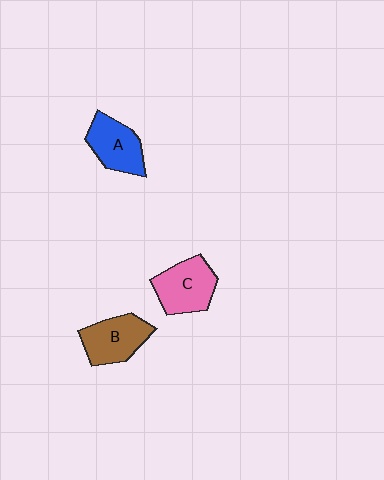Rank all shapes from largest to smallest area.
From largest to smallest: C (pink), B (brown), A (blue).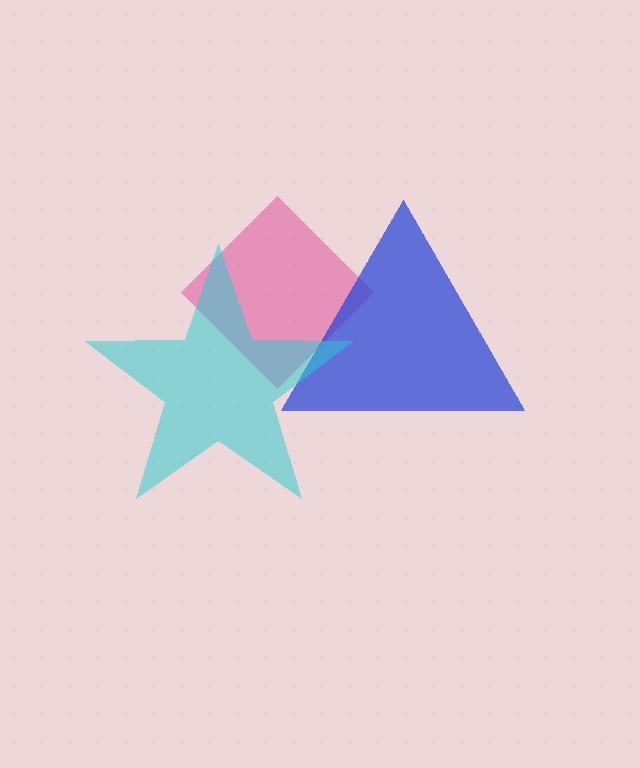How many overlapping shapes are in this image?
There are 3 overlapping shapes in the image.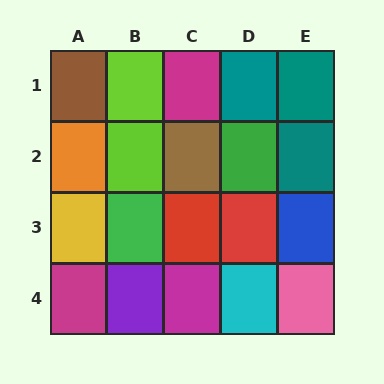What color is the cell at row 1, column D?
Teal.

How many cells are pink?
1 cell is pink.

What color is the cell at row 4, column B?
Purple.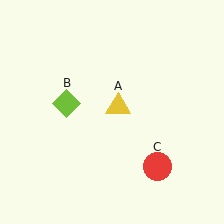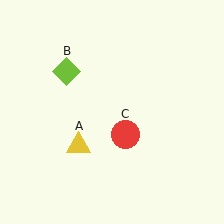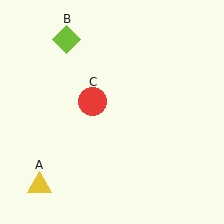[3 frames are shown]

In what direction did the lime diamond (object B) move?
The lime diamond (object B) moved up.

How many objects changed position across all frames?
3 objects changed position: yellow triangle (object A), lime diamond (object B), red circle (object C).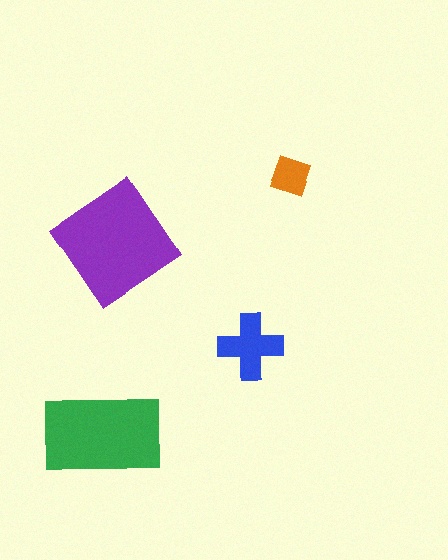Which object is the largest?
The purple diamond.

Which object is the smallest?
The orange diamond.